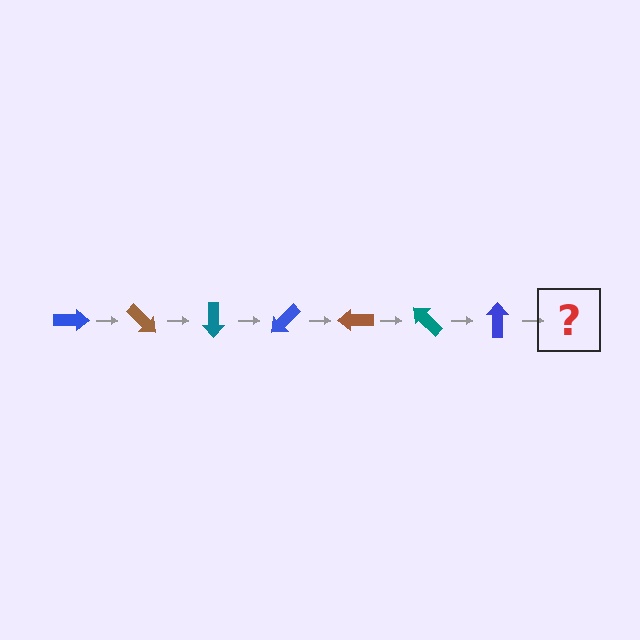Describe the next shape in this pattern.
It should be a brown arrow, rotated 315 degrees from the start.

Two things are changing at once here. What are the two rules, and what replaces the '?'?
The two rules are that it rotates 45 degrees each step and the color cycles through blue, brown, and teal. The '?' should be a brown arrow, rotated 315 degrees from the start.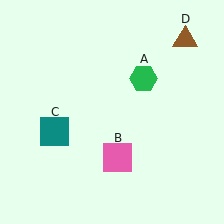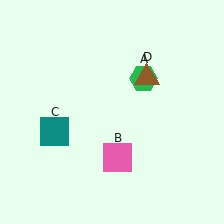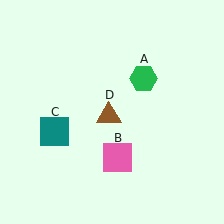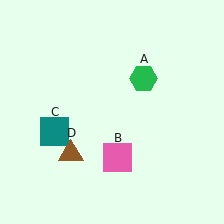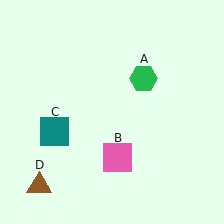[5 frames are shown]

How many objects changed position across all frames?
1 object changed position: brown triangle (object D).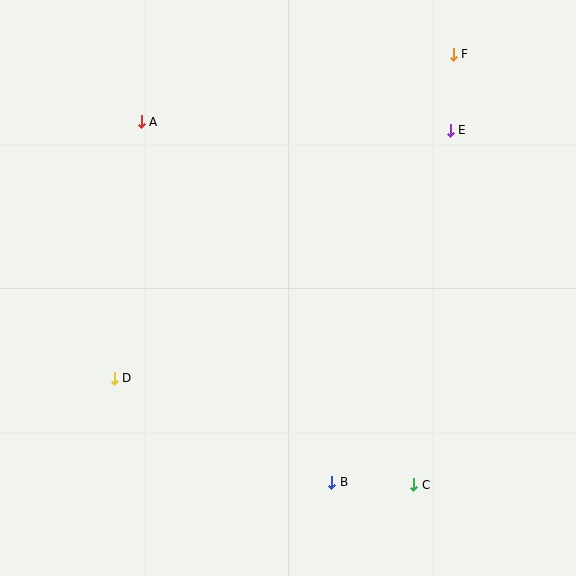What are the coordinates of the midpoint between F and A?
The midpoint between F and A is at (297, 88).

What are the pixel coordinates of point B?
Point B is at (332, 482).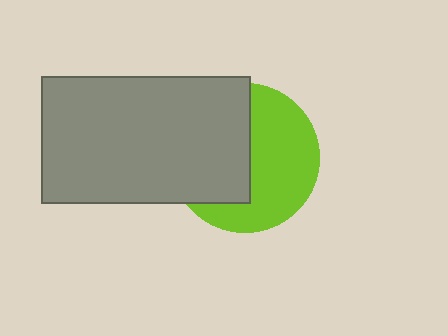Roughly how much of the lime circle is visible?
About half of it is visible (roughly 53%).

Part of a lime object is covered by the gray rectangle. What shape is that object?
It is a circle.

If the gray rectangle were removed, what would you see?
You would see the complete lime circle.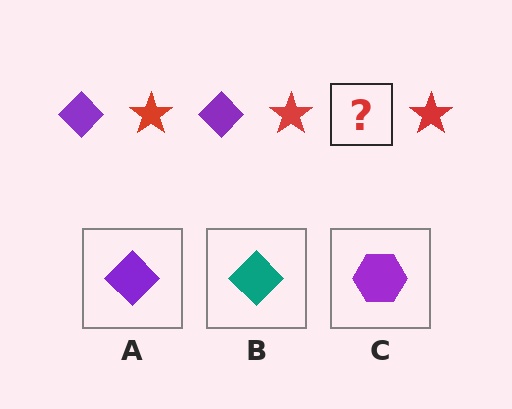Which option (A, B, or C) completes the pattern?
A.